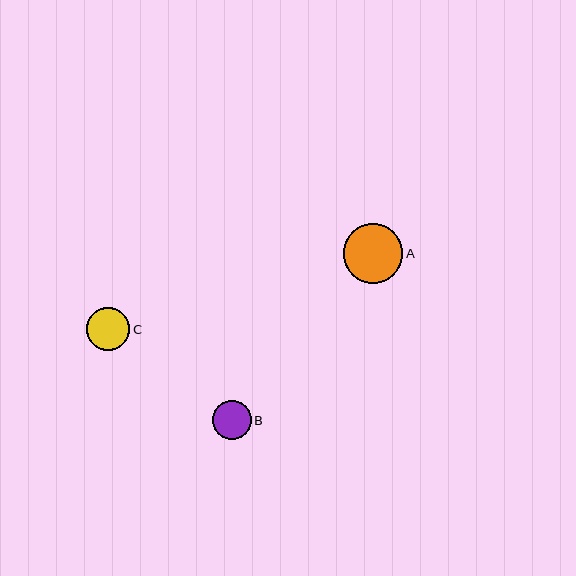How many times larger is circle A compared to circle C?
Circle A is approximately 1.4 times the size of circle C.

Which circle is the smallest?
Circle B is the smallest with a size of approximately 39 pixels.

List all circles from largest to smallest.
From largest to smallest: A, C, B.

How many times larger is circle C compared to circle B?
Circle C is approximately 1.1 times the size of circle B.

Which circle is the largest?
Circle A is the largest with a size of approximately 60 pixels.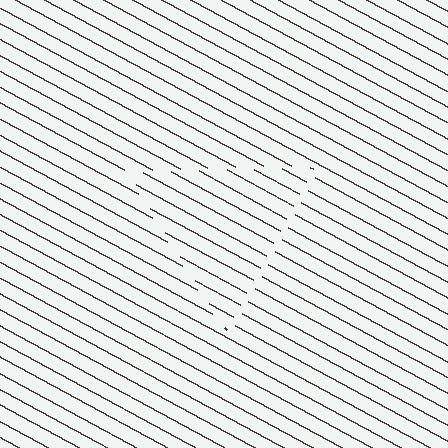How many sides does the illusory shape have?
3 sides — the line-ends trace a triangle.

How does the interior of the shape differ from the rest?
The interior of the shape contains the same grating, shifted by half a period — the contour is defined by the phase discontinuity where line-ends from the inner and outer gratings abut.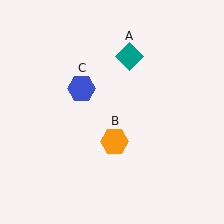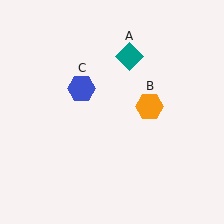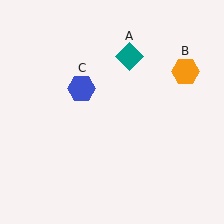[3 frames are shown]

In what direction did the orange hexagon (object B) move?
The orange hexagon (object B) moved up and to the right.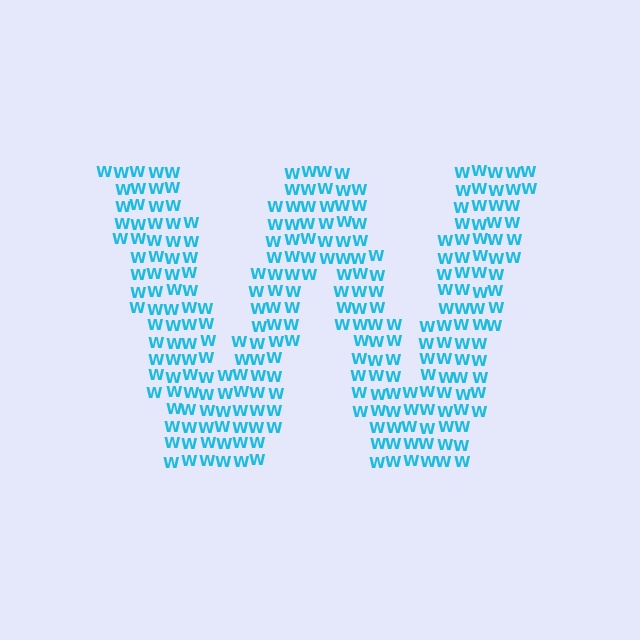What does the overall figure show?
The overall figure shows the letter W.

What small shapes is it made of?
It is made of small letter W's.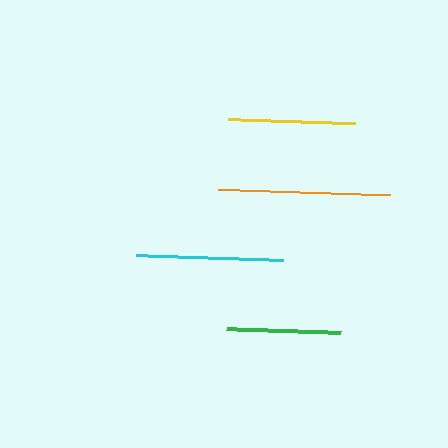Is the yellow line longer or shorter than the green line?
The yellow line is longer than the green line.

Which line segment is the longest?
The orange line is the longest at approximately 172 pixels.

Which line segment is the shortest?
The green line is the shortest at approximately 114 pixels.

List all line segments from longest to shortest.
From longest to shortest: orange, cyan, yellow, green.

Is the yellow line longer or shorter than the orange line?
The orange line is longer than the yellow line.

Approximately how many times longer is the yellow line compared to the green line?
The yellow line is approximately 1.1 times the length of the green line.